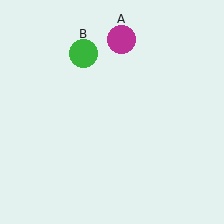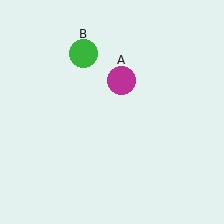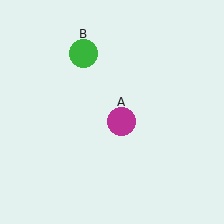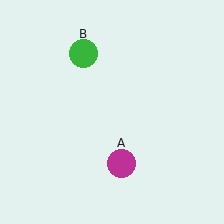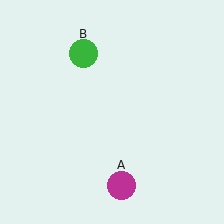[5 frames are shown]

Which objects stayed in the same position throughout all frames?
Green circle (object B) remained stationary.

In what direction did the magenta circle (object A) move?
The magenta circle (object A) moved down.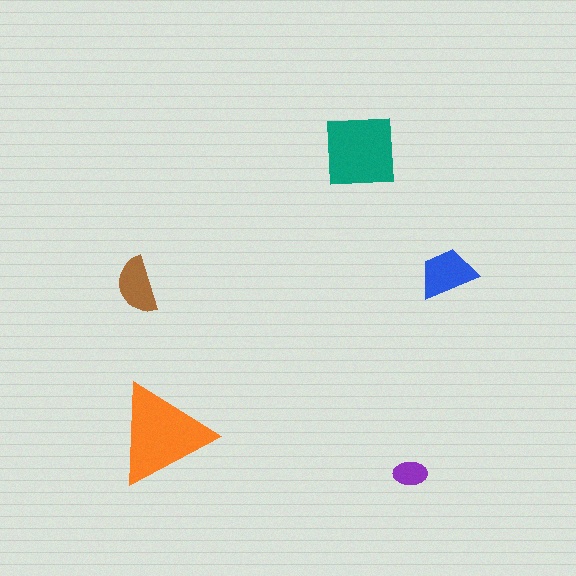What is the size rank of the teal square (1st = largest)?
2nd.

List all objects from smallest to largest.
The purple ellipse, the brown semicircle, the blue trapezoid, the teal square, the orange triangle.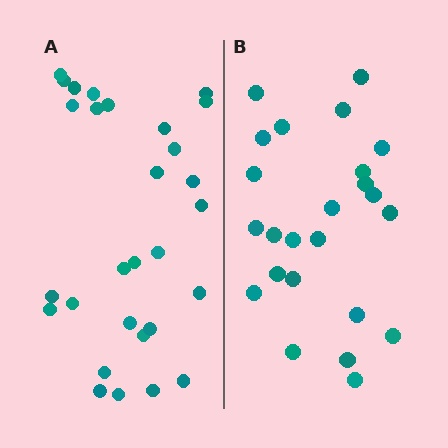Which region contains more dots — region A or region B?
Region A (the left region) has more dots.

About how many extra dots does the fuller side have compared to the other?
Region A has about 5 more dots than region B.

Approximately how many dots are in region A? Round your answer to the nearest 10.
About 30 dots. (The exact count is 29, which rounds to 30.)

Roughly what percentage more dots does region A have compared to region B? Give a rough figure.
About 20% more.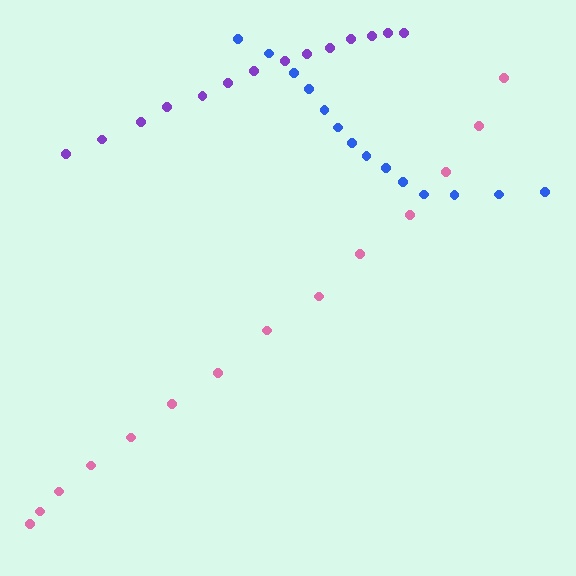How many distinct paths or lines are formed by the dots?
There are 3 distinct paths.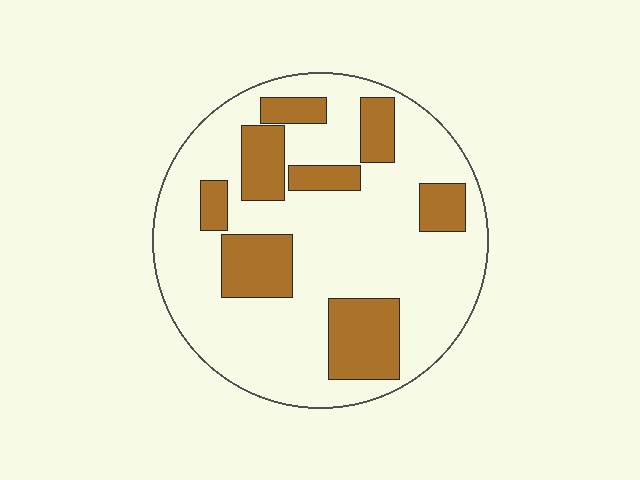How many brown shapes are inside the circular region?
8.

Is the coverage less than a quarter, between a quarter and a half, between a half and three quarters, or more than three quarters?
Between a quarter and a half.